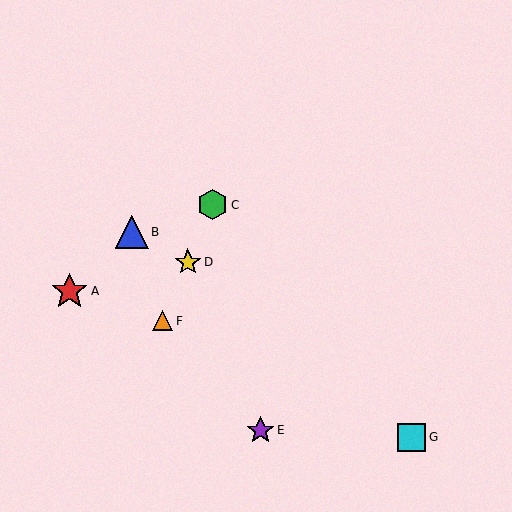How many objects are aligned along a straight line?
3 objects (C, D, F) are aligned along a straight line.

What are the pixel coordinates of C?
Object C is at (213, 205).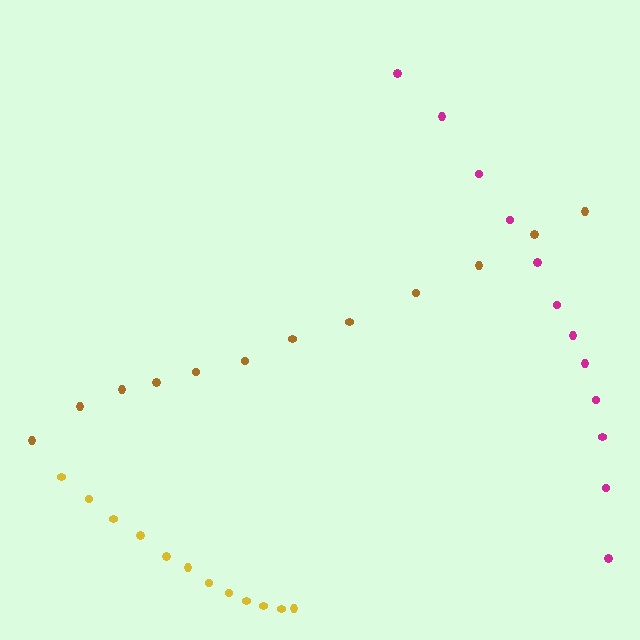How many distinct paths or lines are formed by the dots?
There are 3 distinct paths.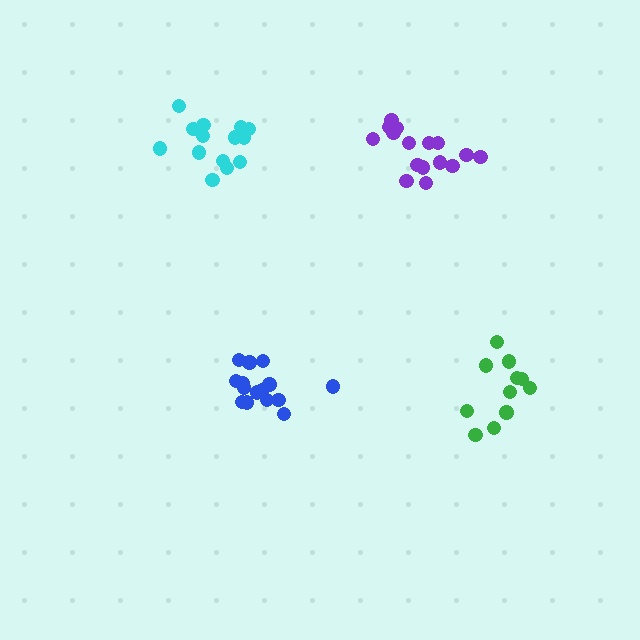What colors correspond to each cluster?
The clusters are colored: cyan, blue, green, purple.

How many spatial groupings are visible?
There are 4 spatial groupings.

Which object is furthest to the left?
The cyan cluster is leftmost.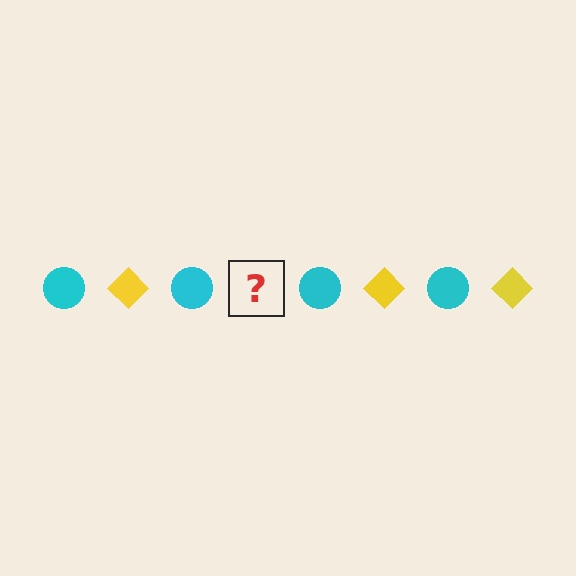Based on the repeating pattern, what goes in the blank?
The blank should be a yellow diamond.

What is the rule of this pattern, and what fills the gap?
The rule is that the pattern alternates between cyan circle and yellow diamond. The gap should be filled with a yellow diamond.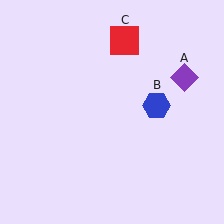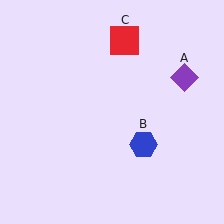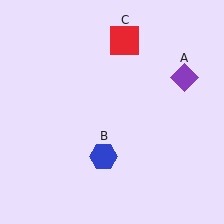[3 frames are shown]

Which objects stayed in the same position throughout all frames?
Purple diamond (object A) and red square (object C) remained stationary.